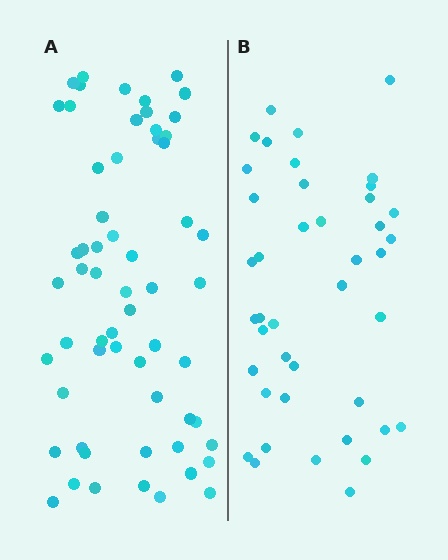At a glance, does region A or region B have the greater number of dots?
Region A (the left region) has more dots.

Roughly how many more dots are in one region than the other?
Region A has approximately 20 more dots than region B.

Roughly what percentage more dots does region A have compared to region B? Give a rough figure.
About 45% more.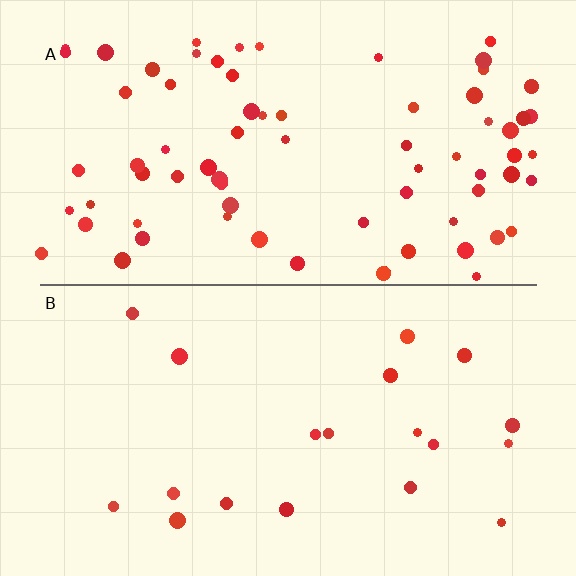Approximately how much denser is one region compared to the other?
Approximately 3.8× — region A over region B.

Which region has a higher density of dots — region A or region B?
A (the top).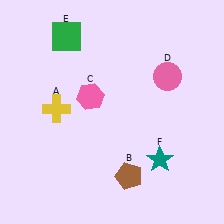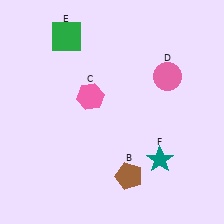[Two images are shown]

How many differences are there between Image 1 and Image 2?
There is 1 difference between the two images.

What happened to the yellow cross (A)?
The yellow cross (A) was removed in Image 2. It was in the top-left area of Image 1.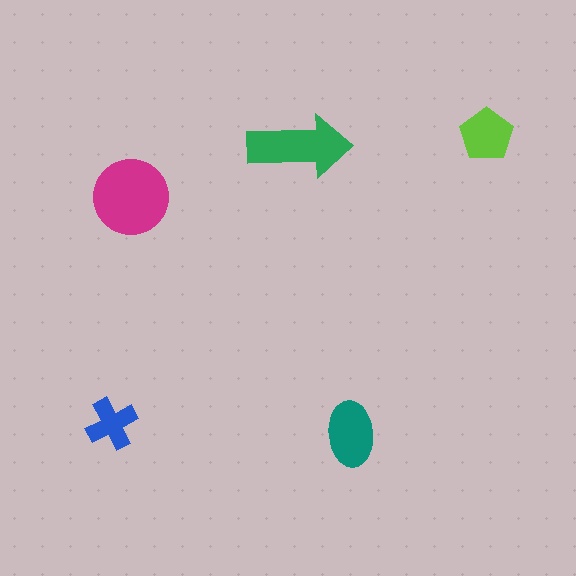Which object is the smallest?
The blue cross.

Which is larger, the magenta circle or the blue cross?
The magenta circle.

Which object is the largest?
The magenta circle.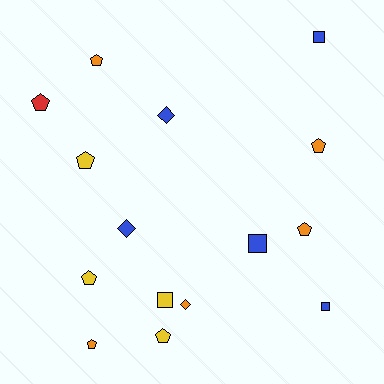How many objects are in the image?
There are 15 objects.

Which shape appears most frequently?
Pentagon, with 8 objects.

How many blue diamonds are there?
There are 2 blue diamonds.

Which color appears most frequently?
Blue, with 5 objects.